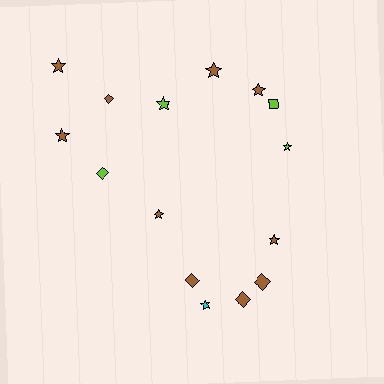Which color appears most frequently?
Brown, with 10 objects.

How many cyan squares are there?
There are no cyan squares.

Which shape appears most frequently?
Star, with 9 objects.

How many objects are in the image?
There are 15 objects.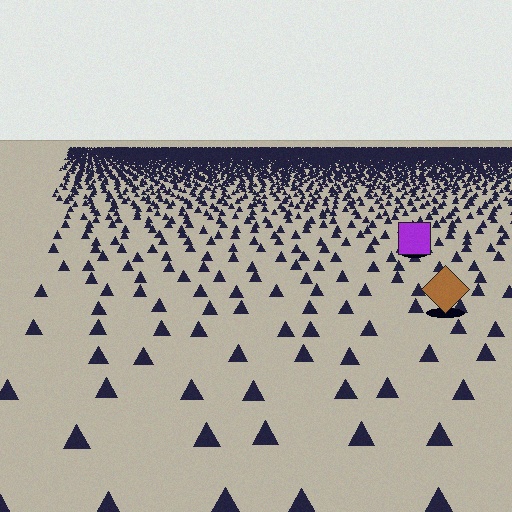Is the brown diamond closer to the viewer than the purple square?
Yes. The brown diamond is closer — you can tell from the texture gradient: the ground texture is coarser near it.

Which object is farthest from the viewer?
The purple square is farthest from the viewer. It appears smaller and the ground texture around it is denser.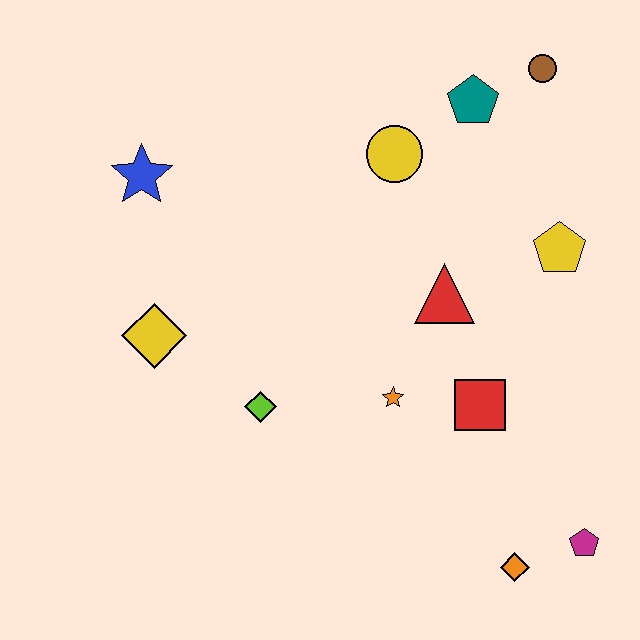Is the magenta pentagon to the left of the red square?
No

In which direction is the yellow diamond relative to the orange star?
The yellow diamond is to the left of the orange star.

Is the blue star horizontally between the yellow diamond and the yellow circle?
No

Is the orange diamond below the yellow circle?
Yes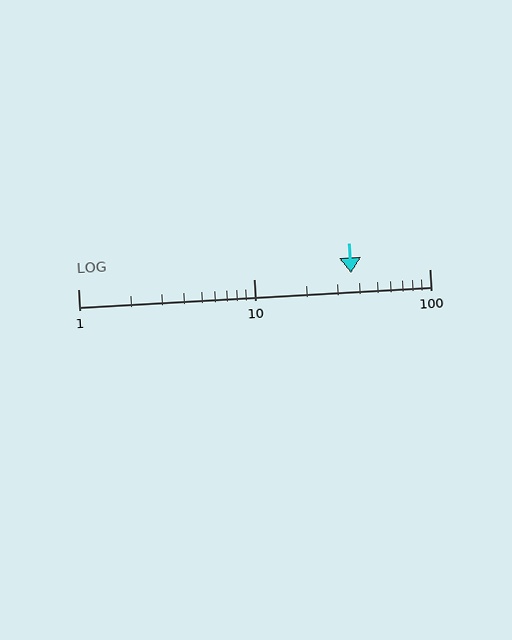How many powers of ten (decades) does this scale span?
The scale spans 2 decades, from 1 to 100.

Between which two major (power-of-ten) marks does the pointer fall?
The pointer is between 10 and 100.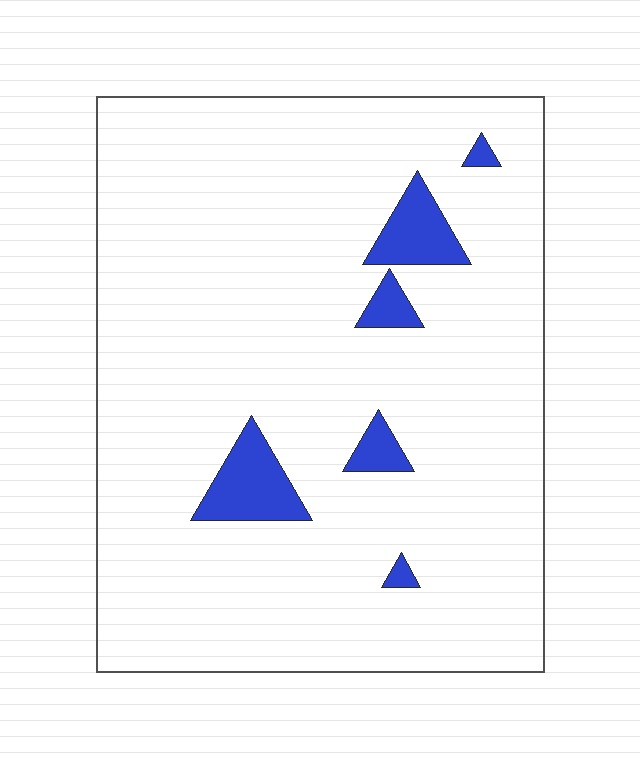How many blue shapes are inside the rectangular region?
6.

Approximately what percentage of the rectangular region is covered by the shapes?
Approximately 5%.